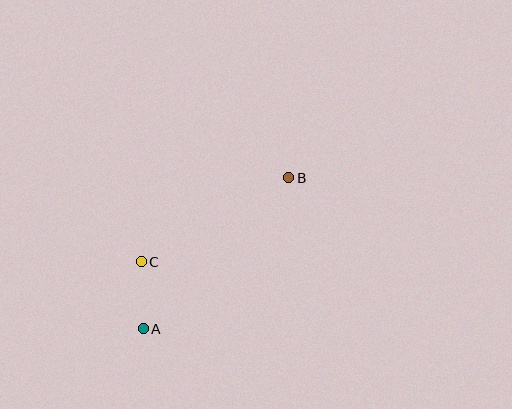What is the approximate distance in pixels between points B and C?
The distance between B and C is approximately 170 pixels.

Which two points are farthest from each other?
Points A and B are farthest from each other.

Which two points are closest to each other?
Points A and C are closest to each other.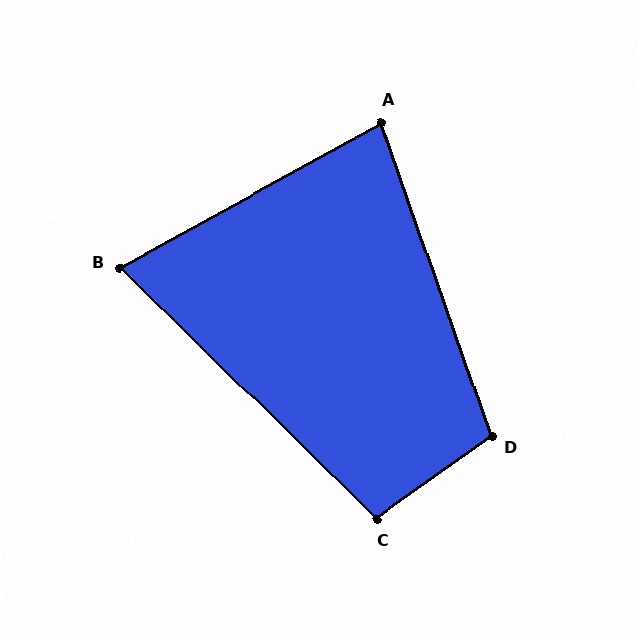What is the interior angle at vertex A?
Approximately 80 degrees (acute).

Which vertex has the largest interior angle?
D, at approximately 107 degrees.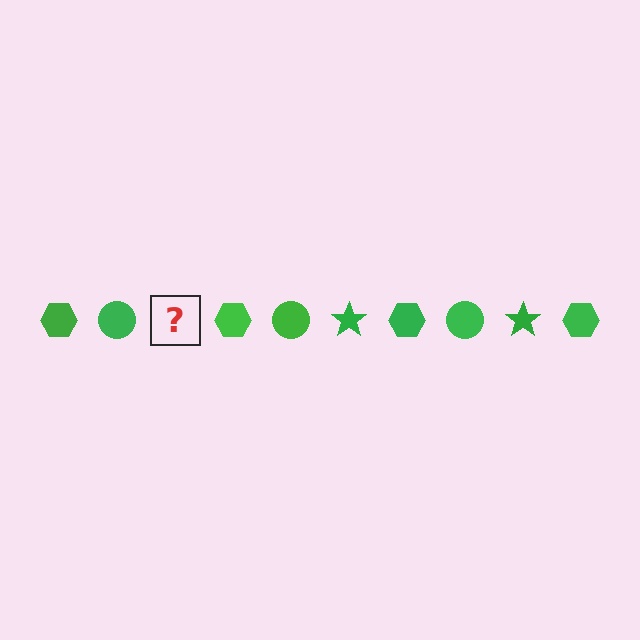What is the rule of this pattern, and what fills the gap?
The rule is that the pattern cycles through hexagon, circle, star shapes in green. The gap should be filled with a green star.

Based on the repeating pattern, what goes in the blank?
The blank should be a green star.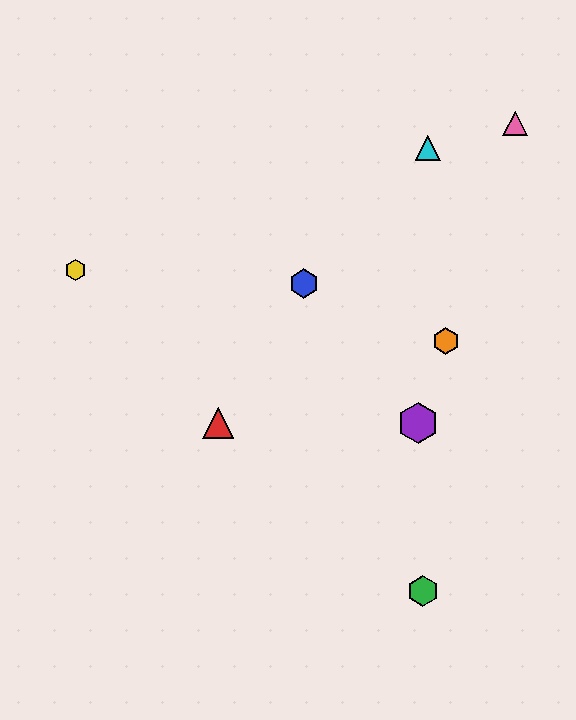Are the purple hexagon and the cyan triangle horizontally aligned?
No, the purple hexagon is at y≈423 and the cyan triangle is at y≈148.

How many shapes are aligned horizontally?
2 shapes (the red triangle, the purple hexagon) are aligned horizontally.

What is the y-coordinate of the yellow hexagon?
The yellow hexagon is at y≈270.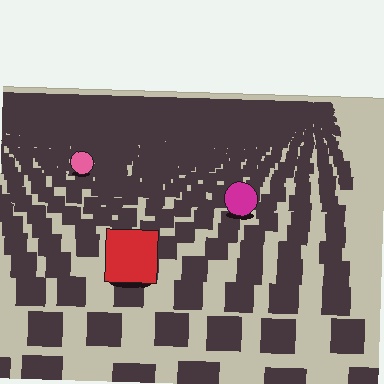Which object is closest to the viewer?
The red square is closest. The texture marks near it are larger and more spread out.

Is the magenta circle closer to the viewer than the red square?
No. The red square is closer — you can tell from the texture gradient: the ground texture is coarser near it.